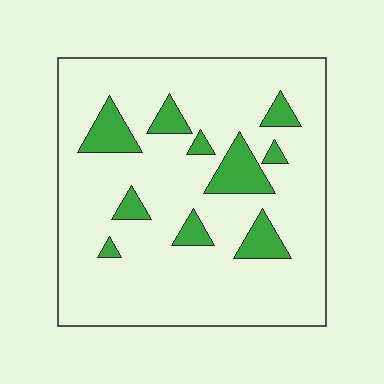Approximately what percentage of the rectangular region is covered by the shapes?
Approximately 15%.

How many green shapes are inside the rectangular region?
10.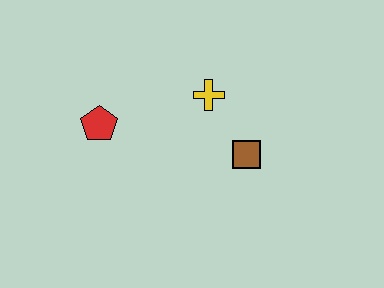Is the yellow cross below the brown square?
No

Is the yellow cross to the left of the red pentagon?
No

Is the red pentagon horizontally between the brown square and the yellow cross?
No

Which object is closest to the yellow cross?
The brown square is closest to the yellow cross.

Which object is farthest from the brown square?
The red pentagon is farthest from the brown square.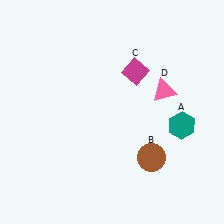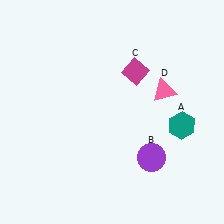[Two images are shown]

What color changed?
The circle (B) changed from brown in Image 1 to purple in Image 2.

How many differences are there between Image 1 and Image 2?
There is 1 difference between the two images.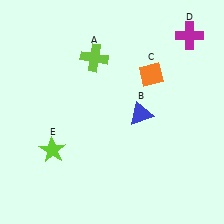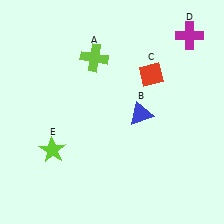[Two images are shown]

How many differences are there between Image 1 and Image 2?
There is 1 difference between the two images.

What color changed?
The diamond (C) changed from orange in Image 1 to red in Image 2.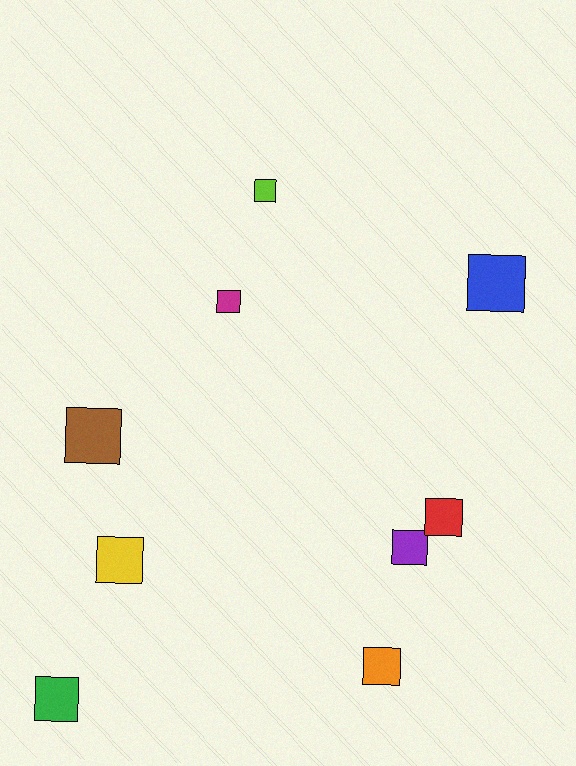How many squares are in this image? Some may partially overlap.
There are 9 squares.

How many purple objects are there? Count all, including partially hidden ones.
There is 1 purple object.